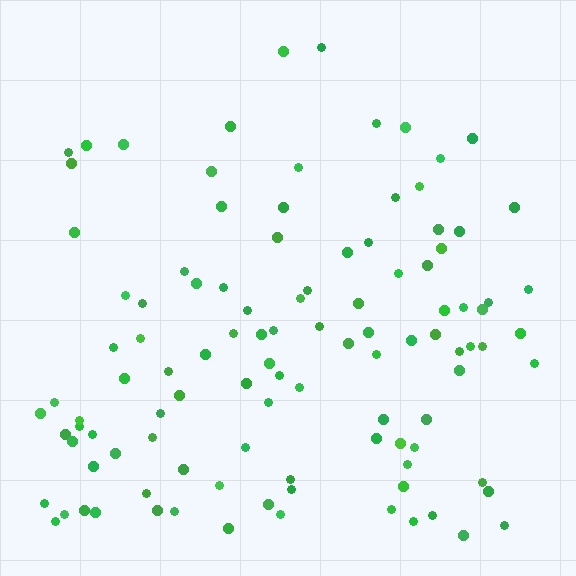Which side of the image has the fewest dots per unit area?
The top.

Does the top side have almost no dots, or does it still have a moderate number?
Still a moderate number, just noticeably fewer than the bottom.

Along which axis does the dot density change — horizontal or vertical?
Vertical.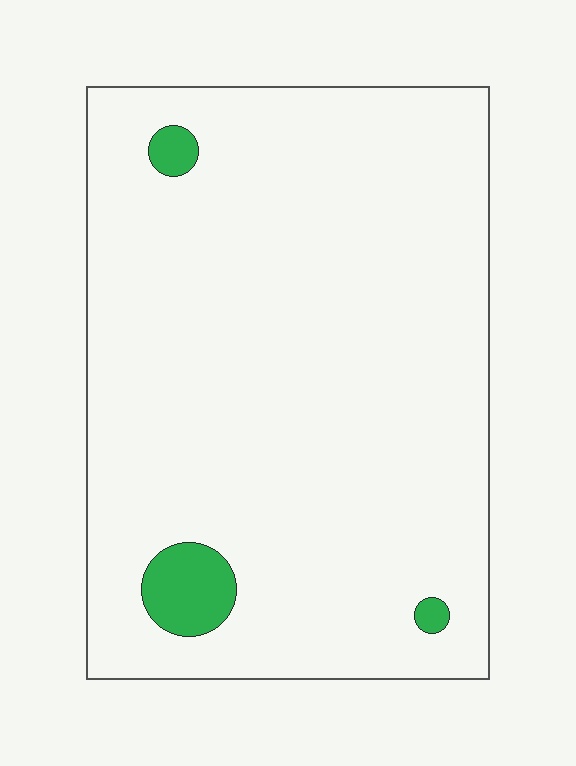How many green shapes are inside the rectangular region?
3.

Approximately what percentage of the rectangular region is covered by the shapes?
Approximately 5%.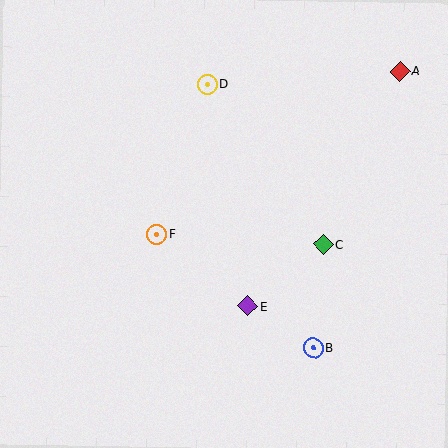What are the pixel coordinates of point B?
Point B is at (313, 347).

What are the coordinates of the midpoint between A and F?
The midpoint between A and F is at (278, 153).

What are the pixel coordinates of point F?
Point F is at (157, 234).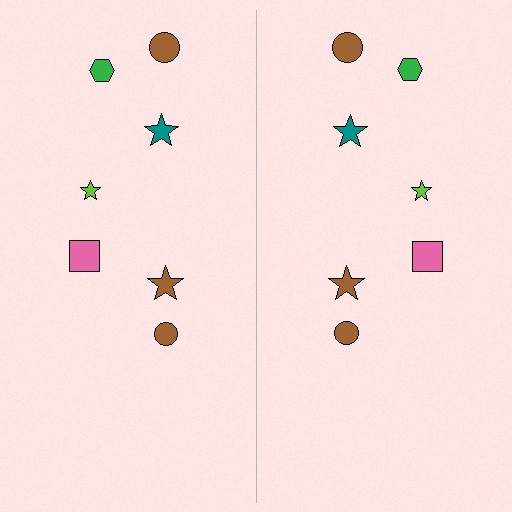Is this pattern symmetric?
Yes, this pattern has bilateral (reflection) symmetry.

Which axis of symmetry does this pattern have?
The pattern has a vertical axis of symmetry running through the center of the image.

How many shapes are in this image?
There are 14 shapes in this image.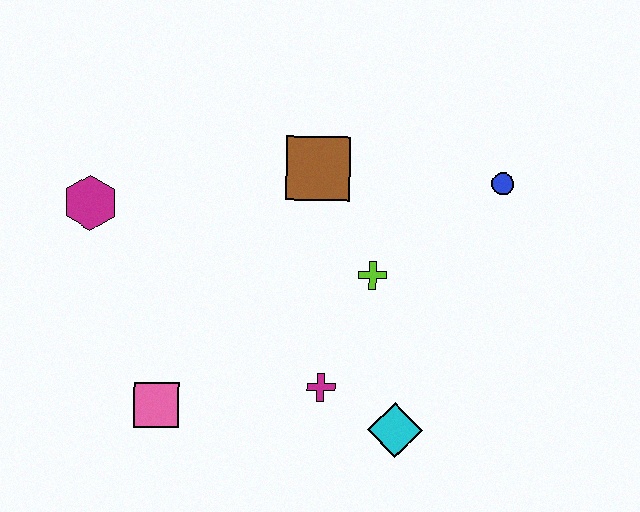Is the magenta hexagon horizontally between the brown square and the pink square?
No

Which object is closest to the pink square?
The magenta cross is closest to the pink square.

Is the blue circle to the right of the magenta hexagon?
Yes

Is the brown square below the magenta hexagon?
No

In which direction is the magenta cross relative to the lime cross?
The magenta cross is below the lime cross.